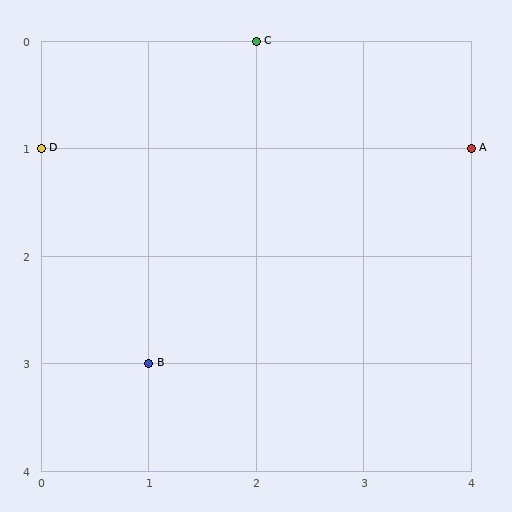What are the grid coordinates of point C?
Point C is at grid coordinates (2, 0).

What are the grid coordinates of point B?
Point B is at grid coordinates (1, 3).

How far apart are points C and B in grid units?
Points C and B are 1 column and 3 rows apart (about 3.2 grid units diagonally).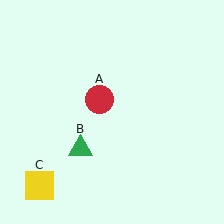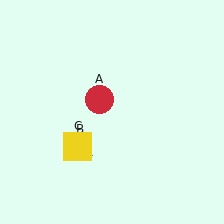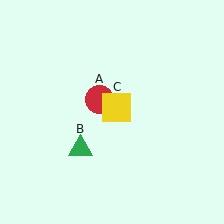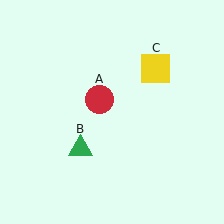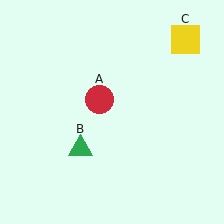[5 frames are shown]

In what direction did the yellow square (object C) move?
The yellow square (object C) moved up and to the right.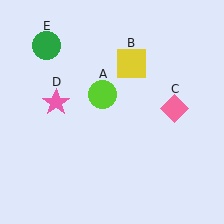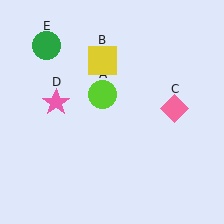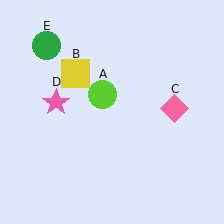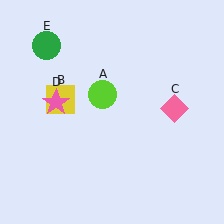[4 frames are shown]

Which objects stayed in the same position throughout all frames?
Lime circle (object A) and pink diamond (object C) and pink star (object D) and green circle (object E) remained stationary.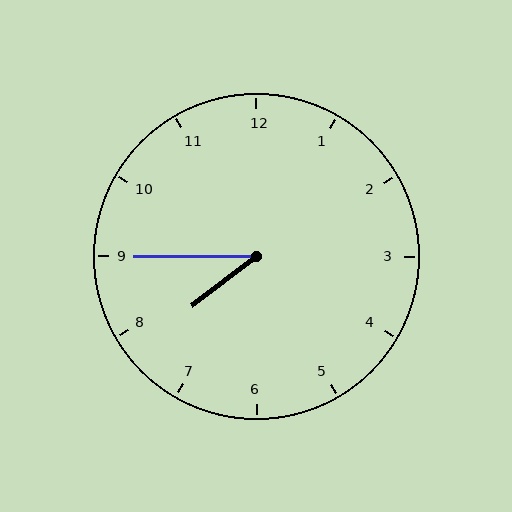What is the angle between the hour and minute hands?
Approximately 38 degrees.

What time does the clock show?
7:45.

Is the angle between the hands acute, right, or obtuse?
It is acute.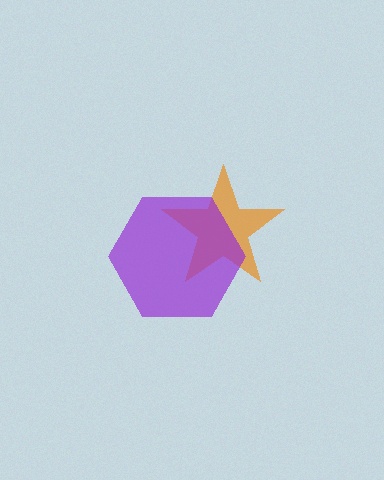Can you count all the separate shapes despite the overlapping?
Yes, there are 2 separate shapes.